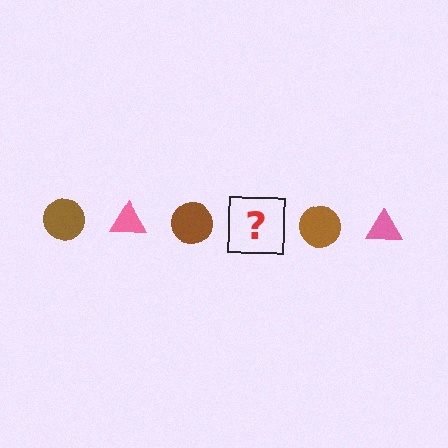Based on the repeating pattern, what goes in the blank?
The blank should be a pink triangle.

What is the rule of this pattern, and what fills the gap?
The rule is that the pattern alternates between brown circle and pink triangle. The gap should be filled with a pink triangle.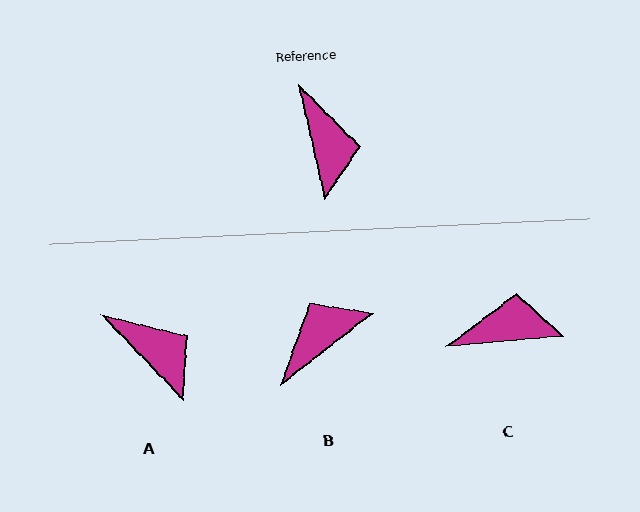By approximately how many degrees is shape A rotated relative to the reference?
Approximately 31 degrees counter-clockwise.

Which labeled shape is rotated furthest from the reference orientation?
B, about 115 degrees away.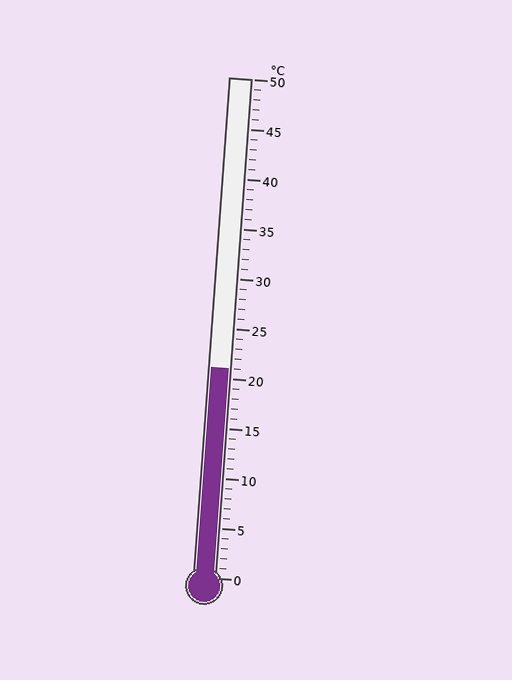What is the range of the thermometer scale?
The thermometer scale ranges from 0°C to 50°C.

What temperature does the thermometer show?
The thermometer shows approximately 21°C.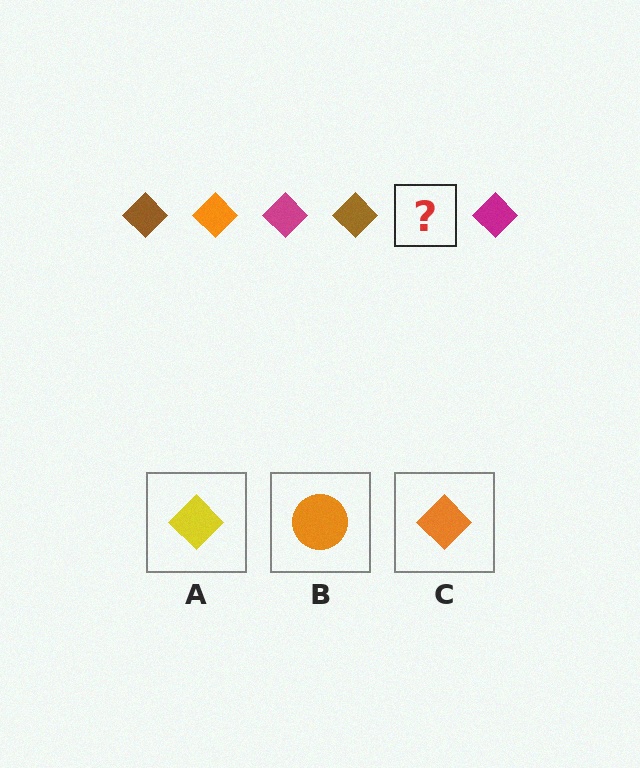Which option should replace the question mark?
Option C.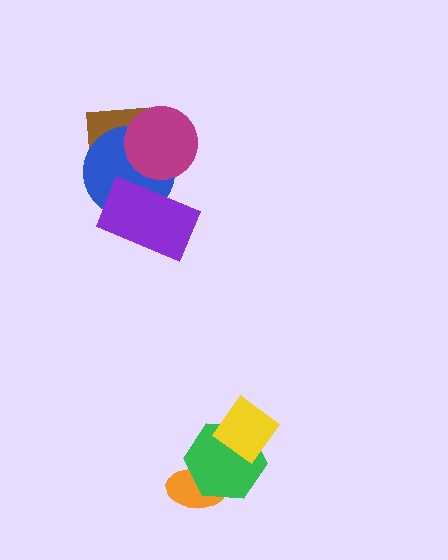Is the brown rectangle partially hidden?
Yes, it is partially covered by another shape.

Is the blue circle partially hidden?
Yes, it is partially covered by another shape.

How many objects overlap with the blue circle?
3 objects overlap with the blue circle.